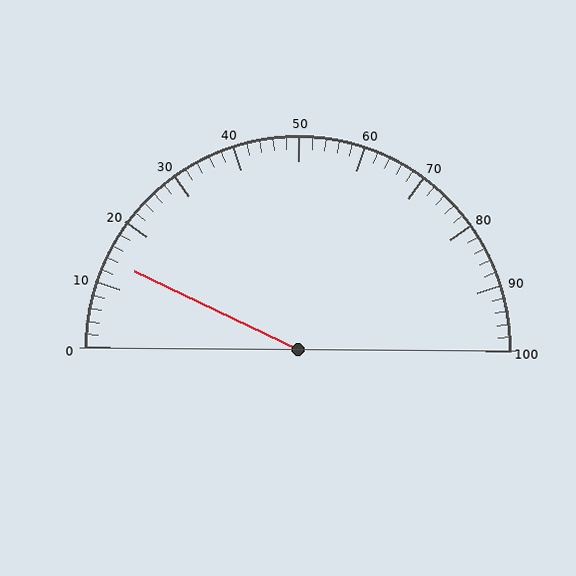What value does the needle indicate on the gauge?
The needle indicates approximately 14.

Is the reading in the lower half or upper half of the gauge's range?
The reading is in the lower half of the range (0 to 100).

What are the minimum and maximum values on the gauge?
The gauge ranges from 0 to 100.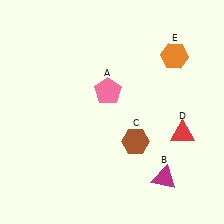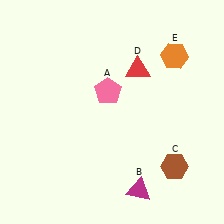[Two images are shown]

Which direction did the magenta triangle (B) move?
The magenta triangle (B) moved left.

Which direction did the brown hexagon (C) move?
The brown hexagon (C) moved right.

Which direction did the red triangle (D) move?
The red triangle (D) moved up.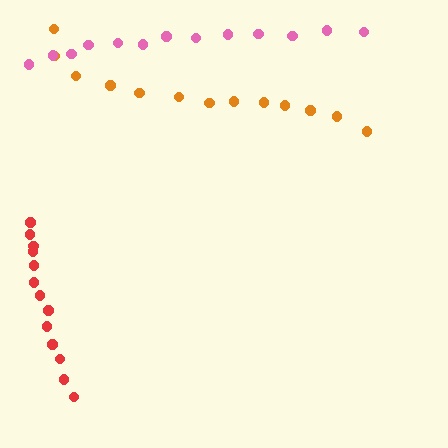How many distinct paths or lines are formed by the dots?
There are 3 distinct paths.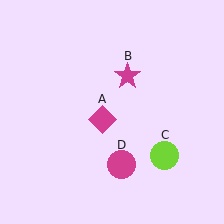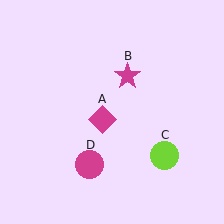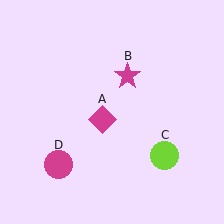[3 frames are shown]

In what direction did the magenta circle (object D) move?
The magenta circle (object D) moved left.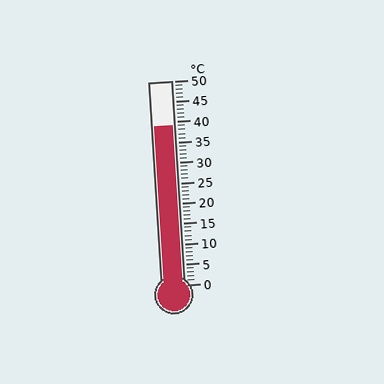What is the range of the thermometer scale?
The thermometer scale ranges from 0°C to 50°C.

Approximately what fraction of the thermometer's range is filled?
The thermometer is filled to approximately 80% of its range.